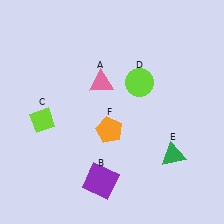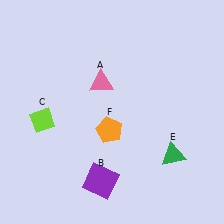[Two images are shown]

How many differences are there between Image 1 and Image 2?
There is 1 difference between the two images.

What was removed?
The lime circle (D) was removed in Image 2.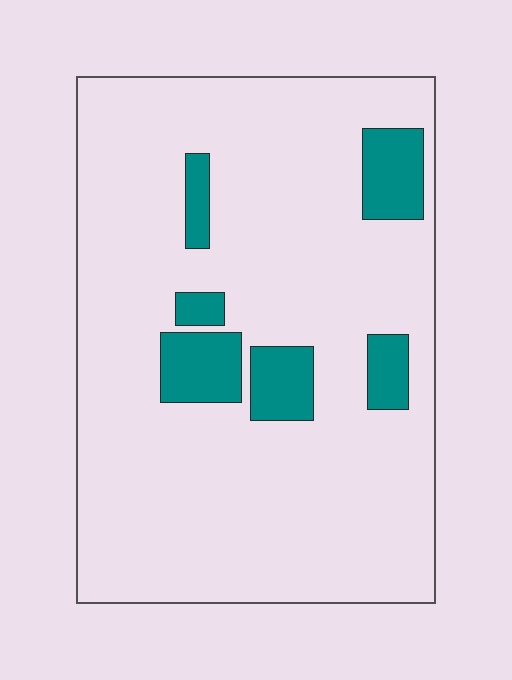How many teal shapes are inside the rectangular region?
6.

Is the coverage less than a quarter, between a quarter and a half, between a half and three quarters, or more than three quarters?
Less than a quarter.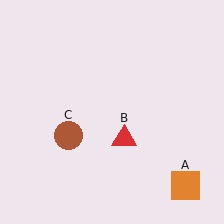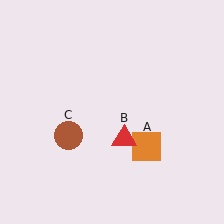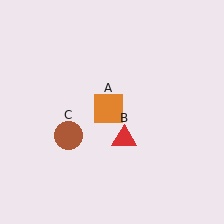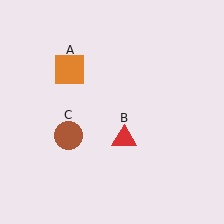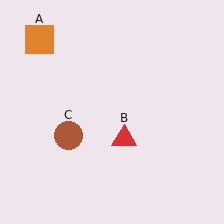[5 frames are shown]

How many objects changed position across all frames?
1 object changed position: orange square (object A).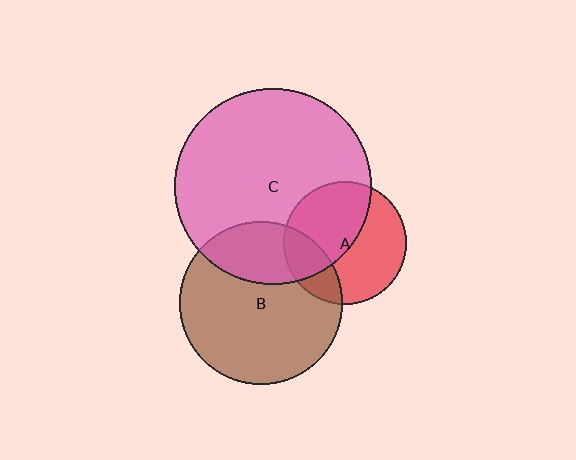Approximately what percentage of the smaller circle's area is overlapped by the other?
Approximately 30%.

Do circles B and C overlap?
Yes.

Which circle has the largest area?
Circle C (pink).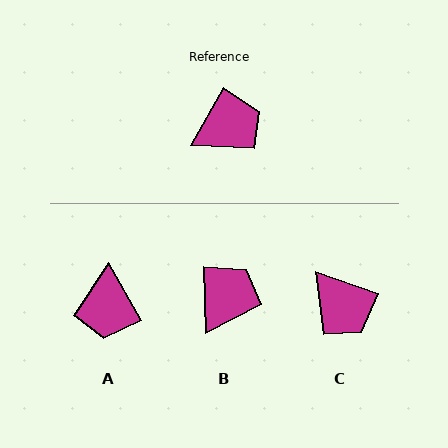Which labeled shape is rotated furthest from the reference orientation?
A, about 121 degrees away.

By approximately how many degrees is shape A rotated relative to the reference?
Approximately 121 degrees clockwise.